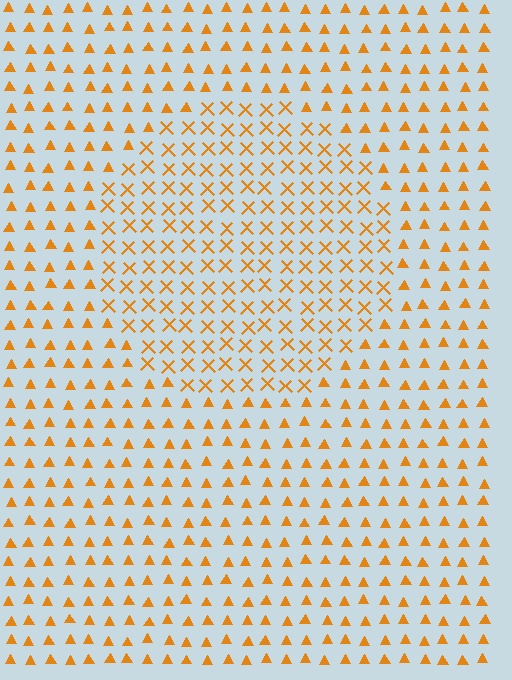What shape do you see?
I see a circle.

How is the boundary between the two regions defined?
The boundary is defined by a change in element shape: X marks inside vs. triangles outside. All elements share the same color and spacing.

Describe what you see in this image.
The image is filled with small orange elements arranged in a uniform grid. A circle-shaped region contains X marks, while the surrounding area contains triangles. The boundary is defined purely by the change in element shape.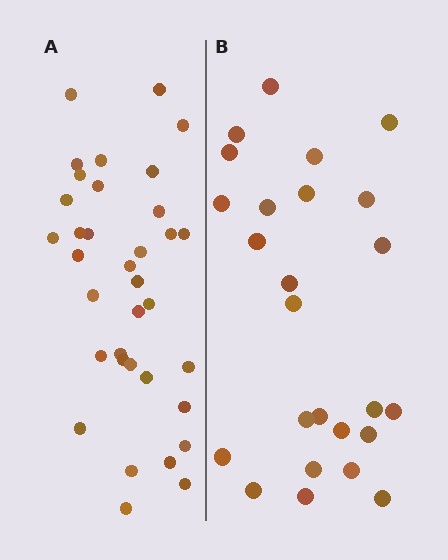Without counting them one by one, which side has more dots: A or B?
Region A (the left region) has more dots.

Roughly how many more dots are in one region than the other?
Region A has roughly 10 or so more dots than region B.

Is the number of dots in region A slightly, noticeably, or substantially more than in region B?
Region A has noticeably more, but not dramatically so. The ratio is roughly 1.4 to 1.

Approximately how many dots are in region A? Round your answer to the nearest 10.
About 40 dots. (The exact count is 35, which rounds to 40.)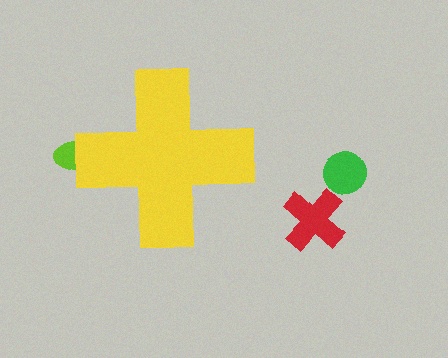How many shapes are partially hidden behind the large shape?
1 shape is partially hidden.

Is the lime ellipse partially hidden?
Yes, the lime ellipse is partially hidden behind the yellow cross.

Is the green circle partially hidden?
No, the green circle is fully visible.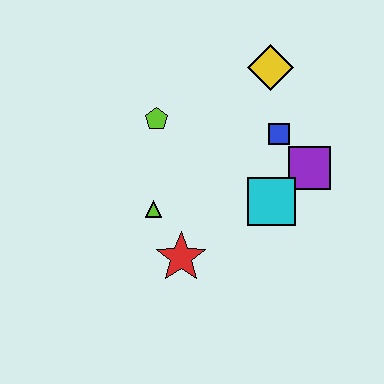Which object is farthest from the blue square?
The red star is farthest from the blue square.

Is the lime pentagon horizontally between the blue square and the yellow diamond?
No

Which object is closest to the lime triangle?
The red star is closest to the lime triangle.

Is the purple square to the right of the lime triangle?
Yes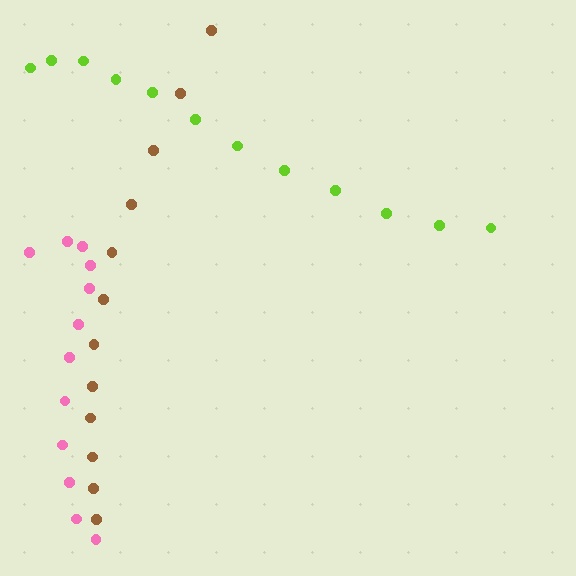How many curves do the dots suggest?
There are 3 distinct paths.